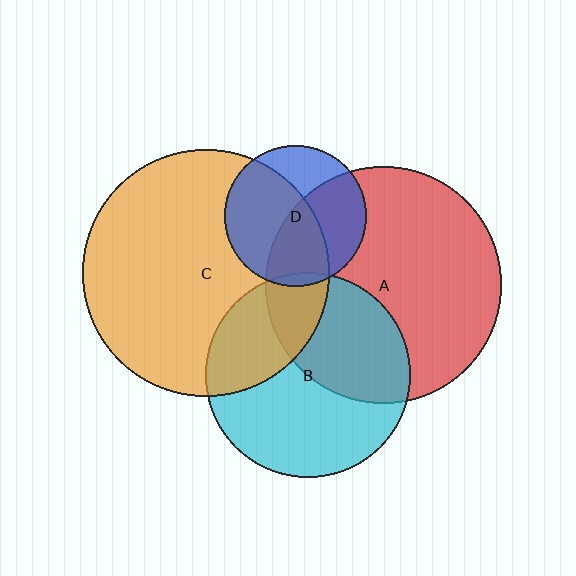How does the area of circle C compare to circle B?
Approximately 1.4 times.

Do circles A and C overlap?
Yes.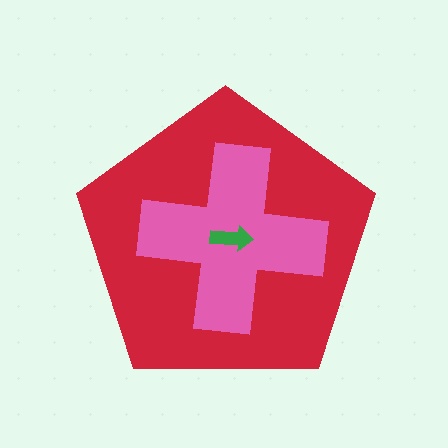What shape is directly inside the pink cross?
The green arrow.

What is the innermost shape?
The green arrow.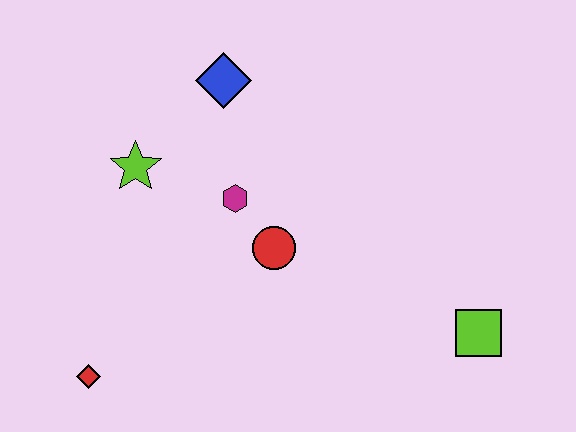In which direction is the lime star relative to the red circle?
The lime star is to the left of the red circle.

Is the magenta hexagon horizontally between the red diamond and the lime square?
Yes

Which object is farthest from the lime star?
The lime square is farthest from the lime star.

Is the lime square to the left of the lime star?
No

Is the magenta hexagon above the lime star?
No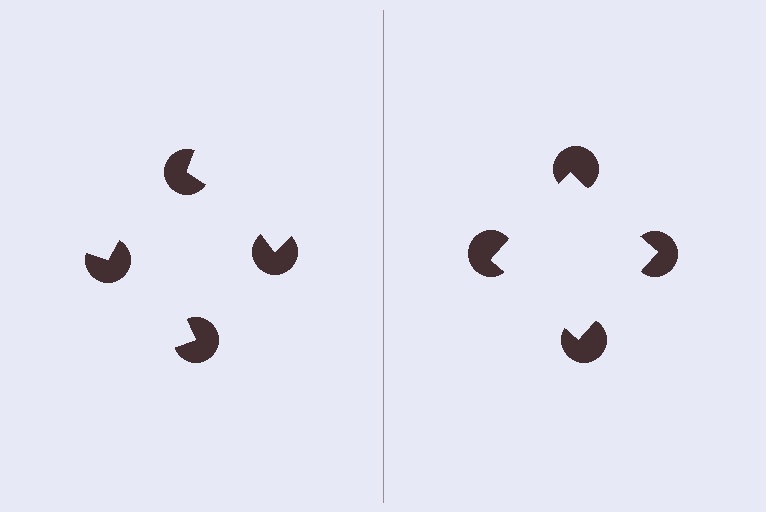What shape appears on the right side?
An illusory square.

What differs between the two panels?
The pac-man discs are positioned identically on both sides; only the wedge orientations differ. On the right they align to a square; on the left they are misaligned.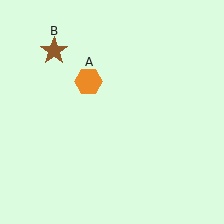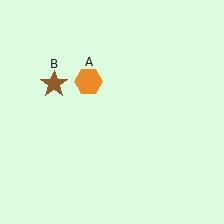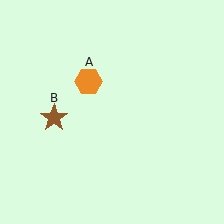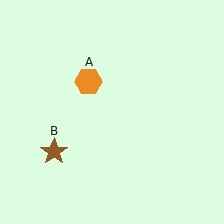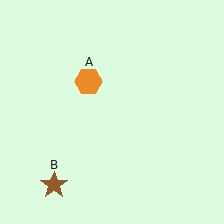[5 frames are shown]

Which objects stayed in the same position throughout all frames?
Orange hexagon (object A) remained stationary.